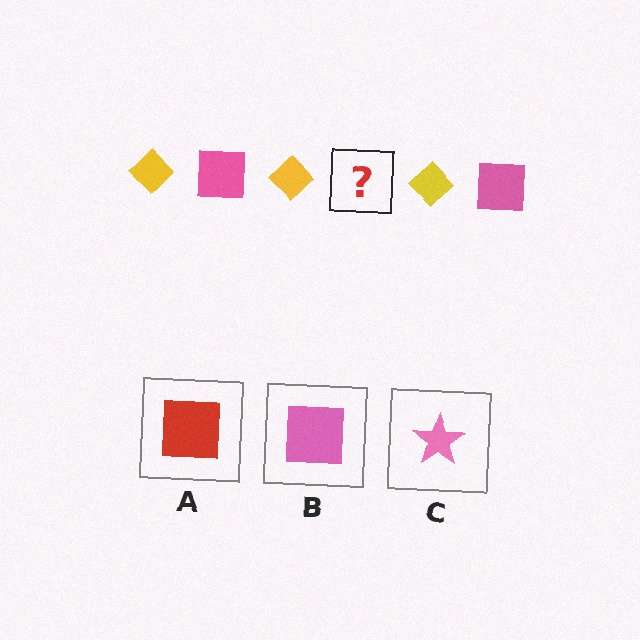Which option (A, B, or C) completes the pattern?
B.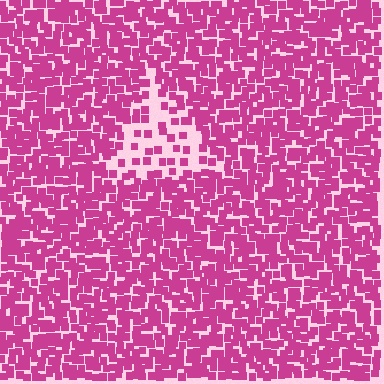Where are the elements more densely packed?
The elements are more densely packed outside the triangle boundary.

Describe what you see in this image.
The image contains small magenta elements arranged at two different densities. A triangle-shaped region is visible where the elements are less densely packed than the surrounding area.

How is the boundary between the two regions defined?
The boundary is defined by a change in element density (approximately 2.8x ratio). All elements are the same color, size, and shape.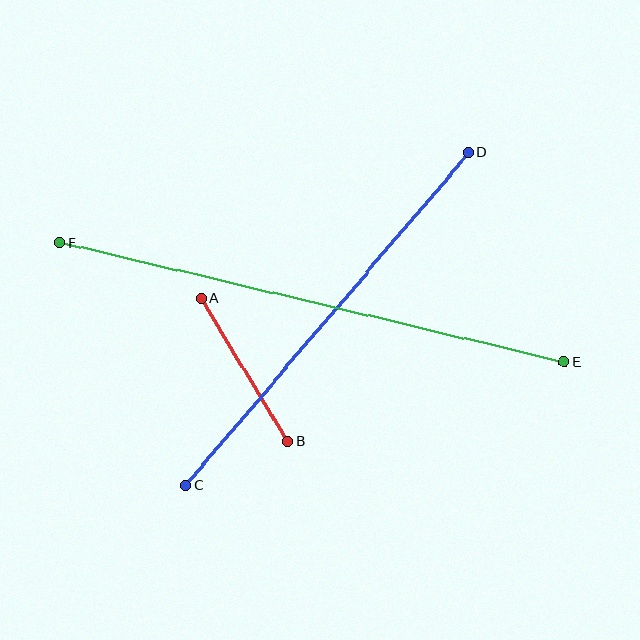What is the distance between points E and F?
The distance is approximately 518 pixels.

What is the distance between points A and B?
The distance is approximately 168 pixels.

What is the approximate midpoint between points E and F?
The midpoint is at approximately (312, 302) pixels.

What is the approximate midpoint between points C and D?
The midpoint is at approximately (327, 319) pixels.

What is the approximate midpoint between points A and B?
The midpoint is at approximately (245, 370) pixels.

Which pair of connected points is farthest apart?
Points E and F are farthest apart.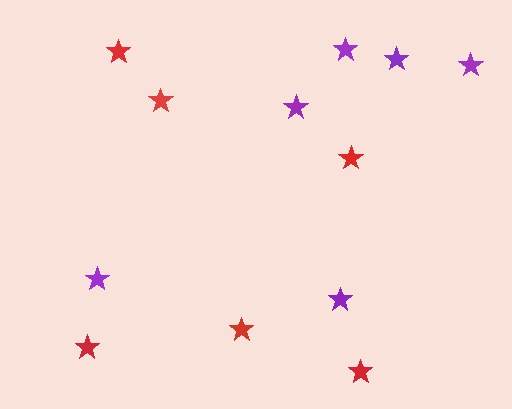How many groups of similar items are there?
There are 2 groups: one group of red stars (6) and one group of purple stars (6).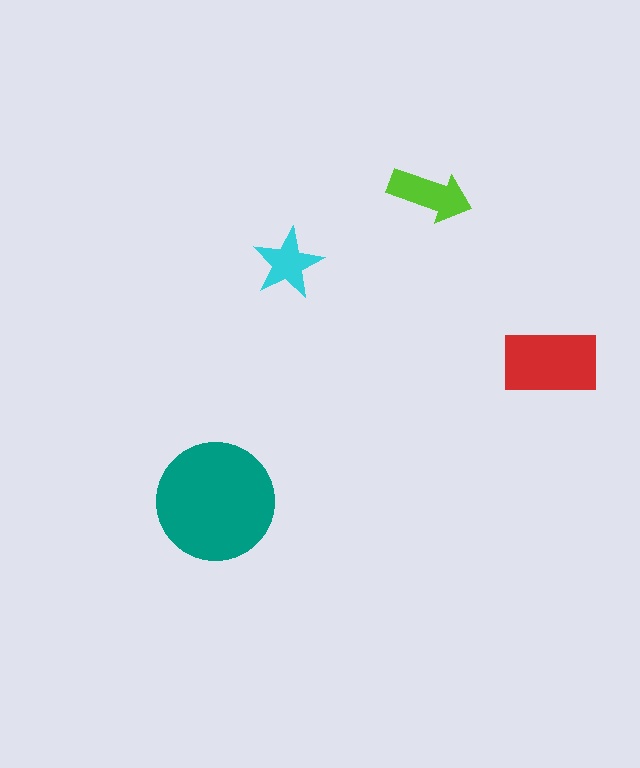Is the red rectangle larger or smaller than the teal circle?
Smaller.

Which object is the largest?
The teal circle.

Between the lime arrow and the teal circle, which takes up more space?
The teal circle.